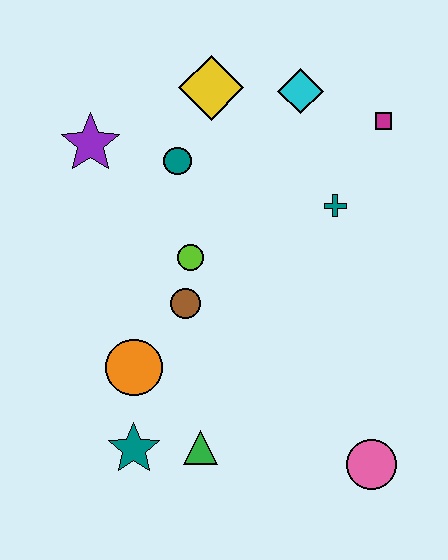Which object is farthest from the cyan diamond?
The teal star is farthest from the cyan diamond.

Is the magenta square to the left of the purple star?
No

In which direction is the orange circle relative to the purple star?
The orange circle is below the purple star.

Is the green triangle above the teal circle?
No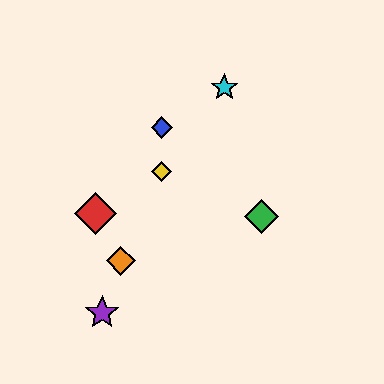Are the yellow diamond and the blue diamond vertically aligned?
Yes, both are at x≈162.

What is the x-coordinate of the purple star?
The purple star is at x≈102.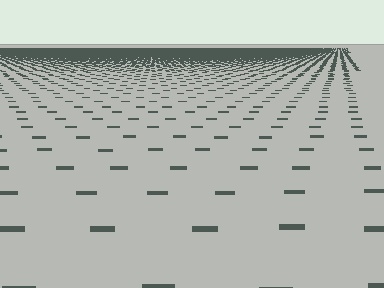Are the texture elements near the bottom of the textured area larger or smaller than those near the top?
Larger. Near the bottom, elements are closer to the viewer and appear at a bigger on-screen size.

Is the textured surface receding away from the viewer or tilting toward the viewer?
The surface is receding away from the viewer. Texture elements get smaller and denser toward the top.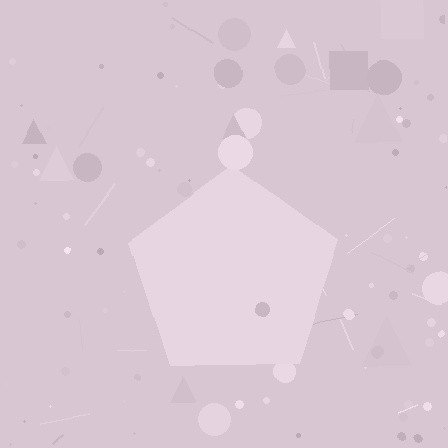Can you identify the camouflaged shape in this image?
The camouflaged shape is a pentagon.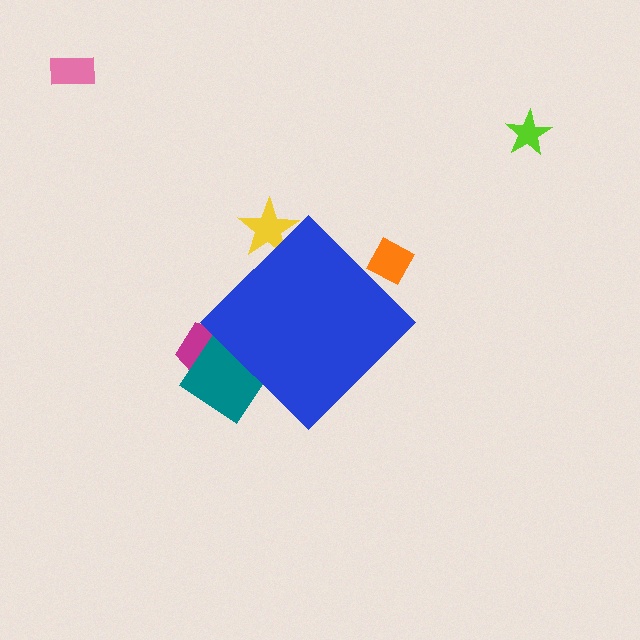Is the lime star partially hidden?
No, the lime star is fully visible.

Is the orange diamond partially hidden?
Yes, the orange diamond is partially hidden behind the blue diamond.